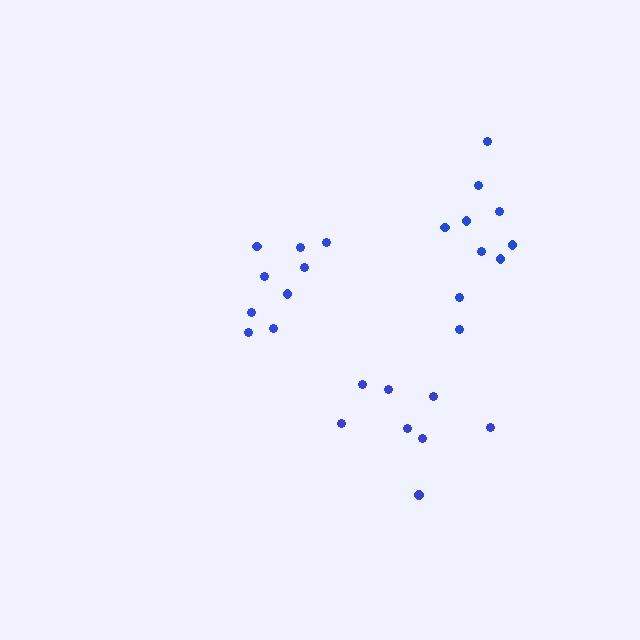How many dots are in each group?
Group 1: 8 dots, Group 2: 10 dots, Group 3: 9 dots (27 total).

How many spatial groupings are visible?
There are 3 spatial groupings.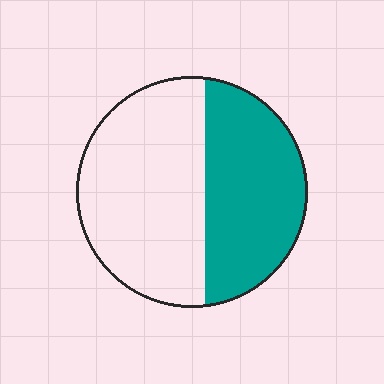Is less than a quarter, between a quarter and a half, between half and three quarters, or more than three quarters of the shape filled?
Between a quarter and a half.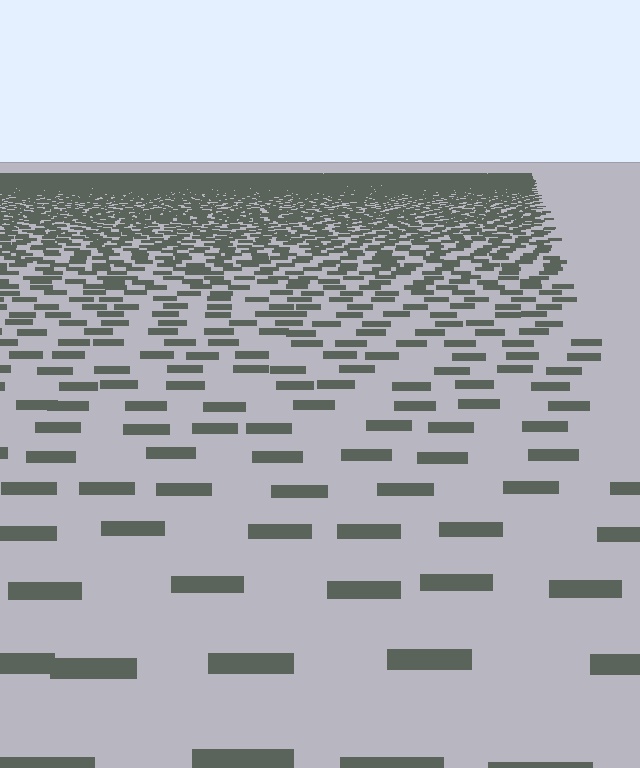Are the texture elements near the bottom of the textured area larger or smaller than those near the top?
Larger. Near the bottom, elements are closer to the viewer and appear at a bigger on-screen size.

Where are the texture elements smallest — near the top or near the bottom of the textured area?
Near the top.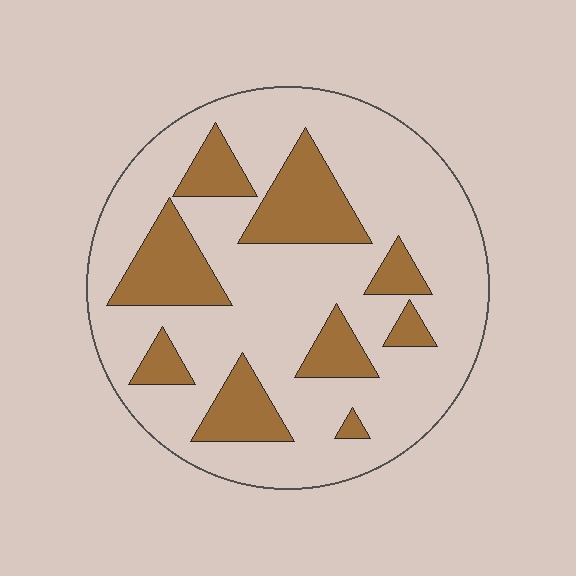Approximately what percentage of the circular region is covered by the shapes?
Approximately 25%.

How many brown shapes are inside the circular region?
9.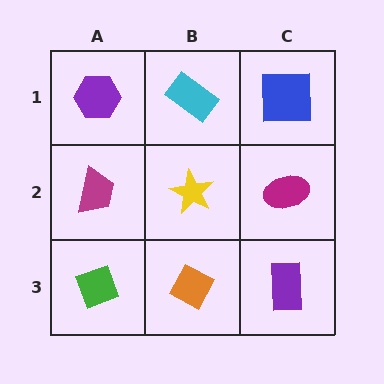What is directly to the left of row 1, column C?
A cyan rectangle.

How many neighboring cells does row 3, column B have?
3.